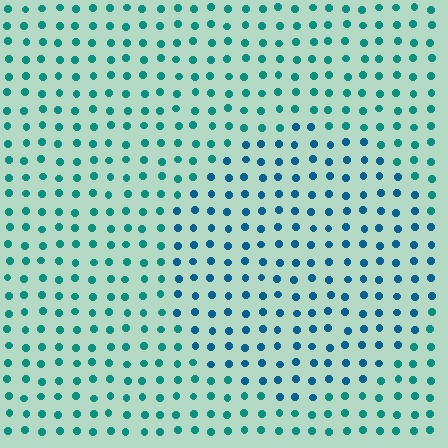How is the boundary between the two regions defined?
The boundary is defined purely by a slight shift in hue (about 30 degrees). Spacing, size, and orientation are identical on both sides.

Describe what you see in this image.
The image is filled with small teal elements in a uniform arrangement. A circle-shaped region is visible where the elements are tinted to a slightly different hue, forming a subtle color boundary.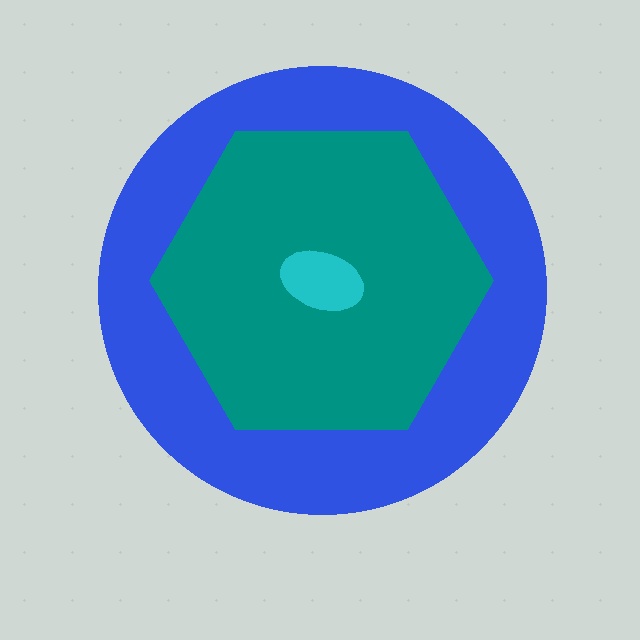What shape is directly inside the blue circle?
The teal hexagon.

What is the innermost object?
The cyan ellipse.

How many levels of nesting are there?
3.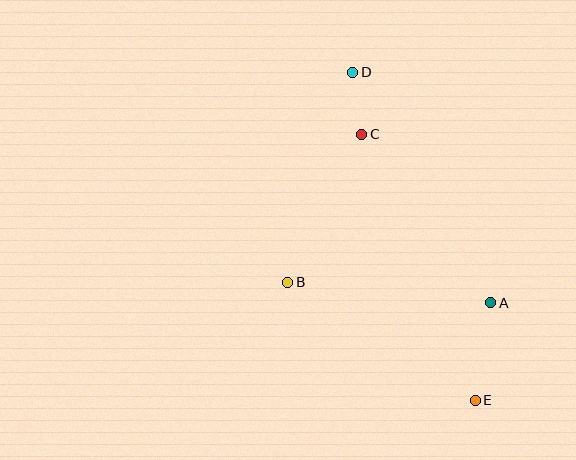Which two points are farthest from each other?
Points D and E are farthest from each other.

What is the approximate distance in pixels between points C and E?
The distance between C and E is approximately 289 pixels.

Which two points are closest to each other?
Points C and D are closest to each other.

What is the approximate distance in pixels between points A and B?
The distance between A and B is approximately 204 pixels.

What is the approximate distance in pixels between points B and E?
The distance between B and E is approximately 221 pixels.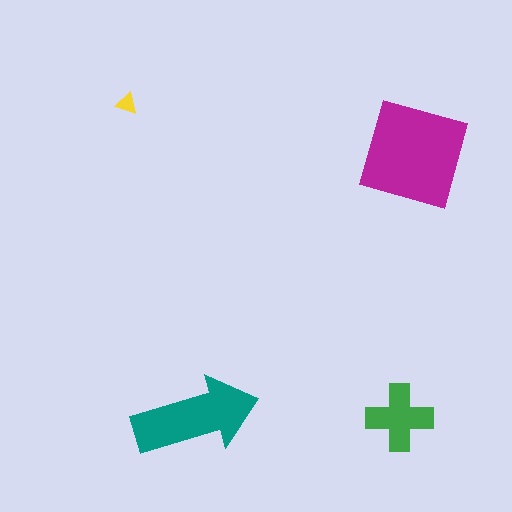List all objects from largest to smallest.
The magenta diamond, the teal arrow, the green cross, the yellow triangle.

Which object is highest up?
The yellow triangle is topmost.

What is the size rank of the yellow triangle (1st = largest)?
4th.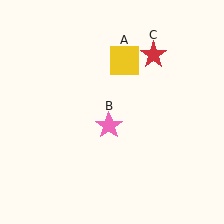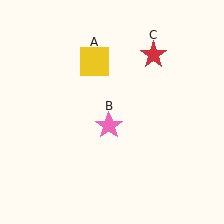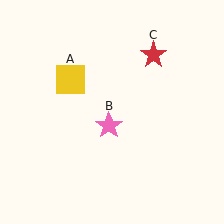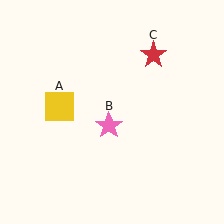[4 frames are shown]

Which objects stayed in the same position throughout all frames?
Pink star (object B) and red star (object C) remained stationary.